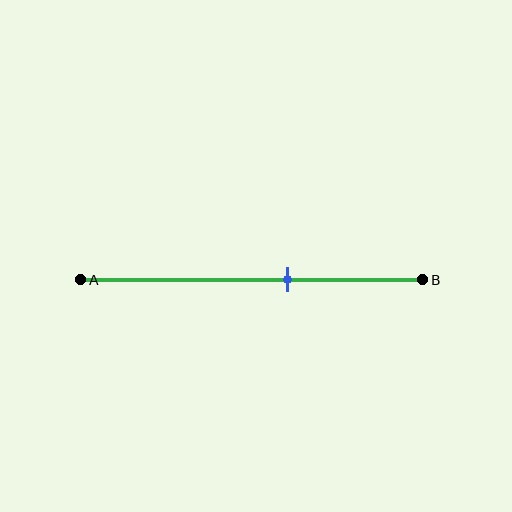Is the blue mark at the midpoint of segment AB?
No, the mark is at about 60% from A, not at the 50% midpoint.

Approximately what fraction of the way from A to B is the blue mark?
The blue mark is approximately 60% of the way from A to B.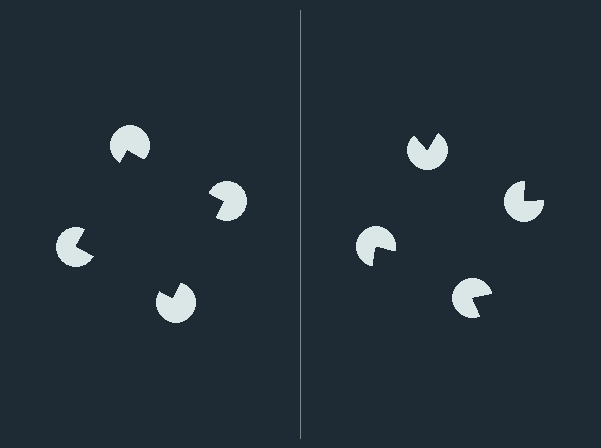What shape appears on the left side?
An illusory square.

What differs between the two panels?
The pac-man discs are positioned identically on both sides; only the wedge orientations differ. On the left they align to a square; on the right they are misaligned.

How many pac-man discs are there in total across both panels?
8 — 4 on each side.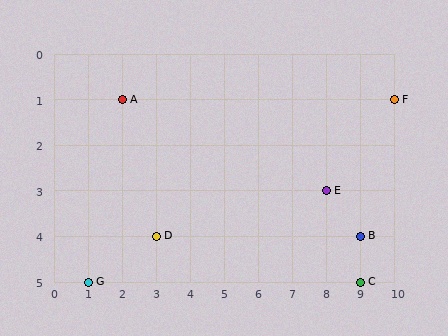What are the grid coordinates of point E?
Point E is at grid coordinates (8, 3).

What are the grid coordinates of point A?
Point A is at grid coordinates (2, 1).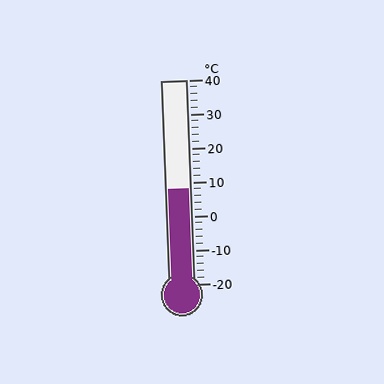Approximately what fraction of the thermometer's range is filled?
The thermometer is filled to approximately 45% of its range.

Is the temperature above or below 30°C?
The temperature is below 30°C.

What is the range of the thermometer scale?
The thermometer scale ranges from -20°C to 40°C.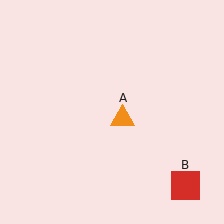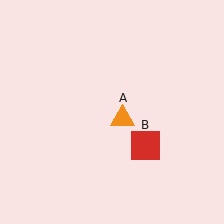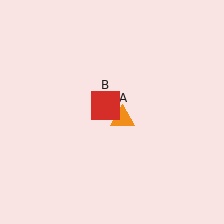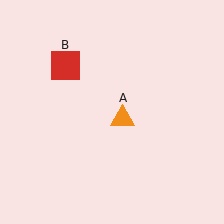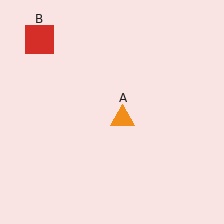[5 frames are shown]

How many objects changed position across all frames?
1 object changed position: red square (object B).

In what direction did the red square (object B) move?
The red square (object B) moved up and to the left.